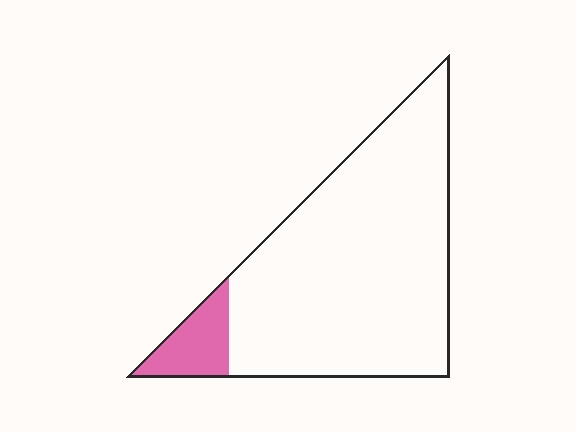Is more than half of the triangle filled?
No.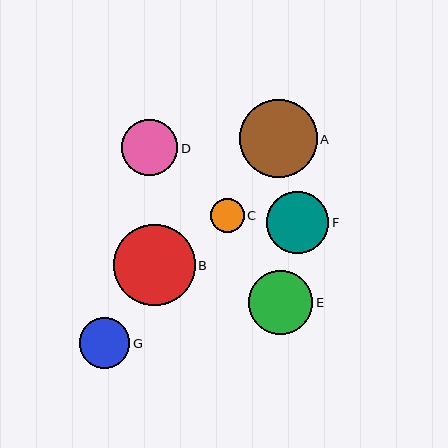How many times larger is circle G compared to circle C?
Circle G is approximately 1.5 times the size of circle C.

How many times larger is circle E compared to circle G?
Circle E is approximately 1.3 times the size of circle G.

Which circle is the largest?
Circle B is the largest with a size of approximately 82 pixels.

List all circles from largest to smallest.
From largest to smallest: B, A, E, F, D, G, C.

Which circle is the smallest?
Circle C is the smallest with a size of approximately 33 pixels.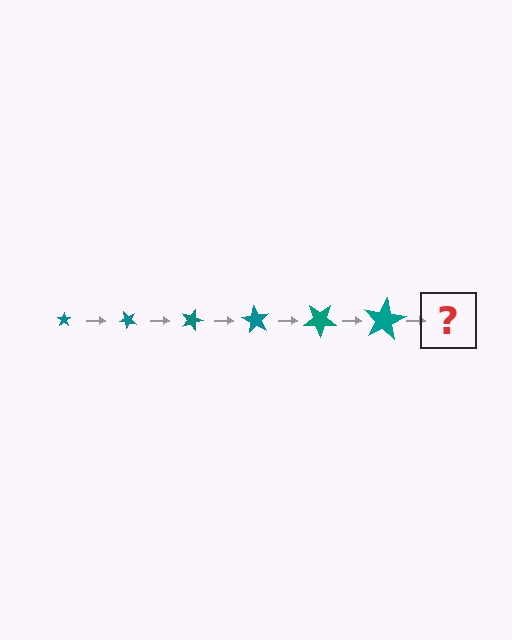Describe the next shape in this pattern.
It should be a star, larger than the previous one and rotated 270 degrees from the start.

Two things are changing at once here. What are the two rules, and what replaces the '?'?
The two rules are that the star grows larger each step and it rotates 45 degrees each step. The '?' should be a star, larger than the previous one and rotated 270 degrees from the start.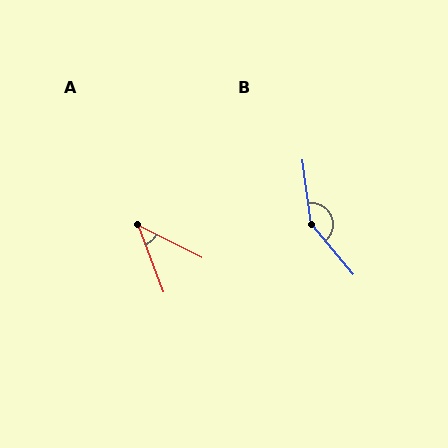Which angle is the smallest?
A, at approximately 42 degrees.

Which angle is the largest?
B, at approximately 147 degrees.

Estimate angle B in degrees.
Approximately 147 degrees.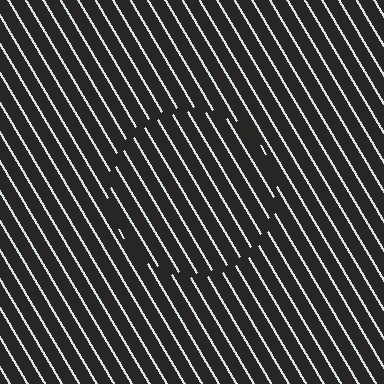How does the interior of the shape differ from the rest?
The interior of the shape contains the same grating, shifted by half a period — the contour is defined by the phase discontinuity where line-ends from the inner and outer gratings abut.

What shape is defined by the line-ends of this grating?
An illusory circle. The interior of the shape contains the same grating, shifted by half a period — the contour is defined by the phase discontinuity where line-ends from the inner and outer gratings abut.